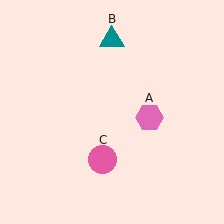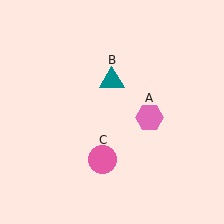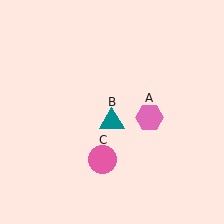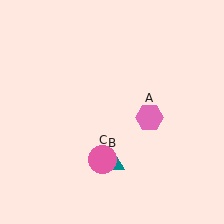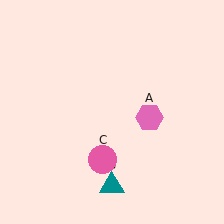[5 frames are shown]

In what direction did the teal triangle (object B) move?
The teal triangle (object B) moved down.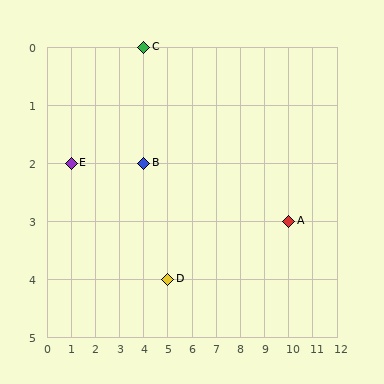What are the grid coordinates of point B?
Point B is at grid coordinates (4, 2).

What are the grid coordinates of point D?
Point D is at grid coordinates (5, 4).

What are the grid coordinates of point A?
Point A is at grid coordinates (10, 3).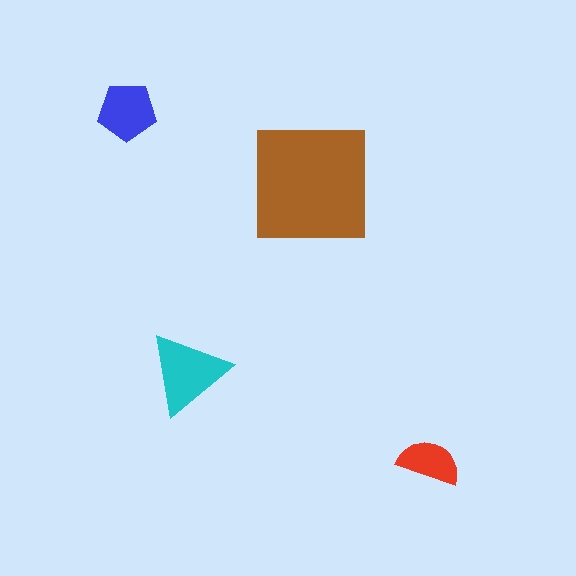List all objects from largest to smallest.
The brown square, the cyan triangle, the blue pentagon, the red semicircle.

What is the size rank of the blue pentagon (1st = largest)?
3rd.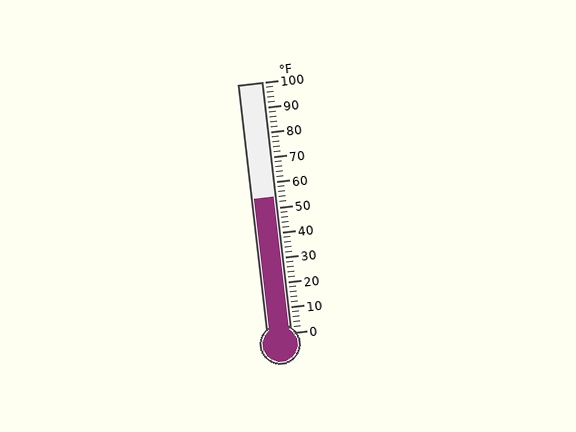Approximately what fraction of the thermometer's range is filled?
The thermometer is filled to approximately 55% of its range.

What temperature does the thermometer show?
The thermometer shows approximately 54°F.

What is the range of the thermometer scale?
The thermometer scale ranges from 0°F to 100°F.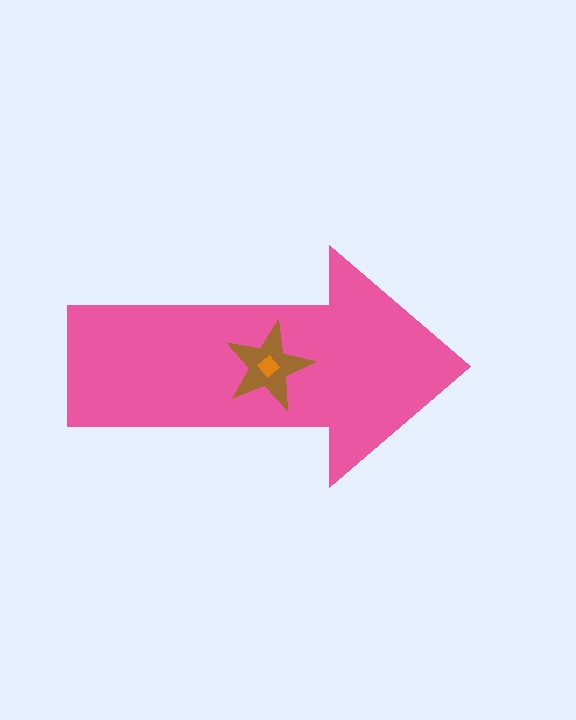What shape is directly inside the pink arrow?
The brown star.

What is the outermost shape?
The pink arrow.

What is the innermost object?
The orange diamond.